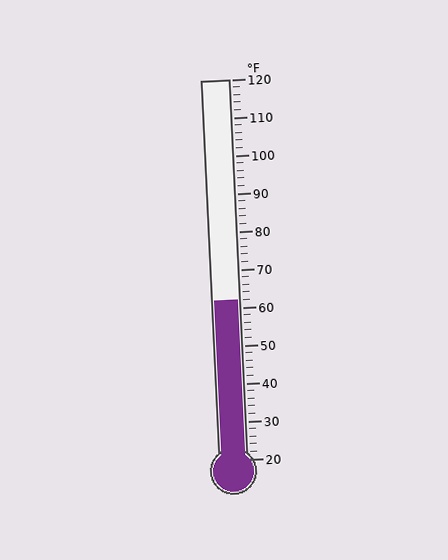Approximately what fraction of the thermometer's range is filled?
The thermometer is filled to approximately 40% of its range.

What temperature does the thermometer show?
The thermometer shows approximately 62°F.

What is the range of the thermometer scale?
The thermometer scale ranges from 20°F to 120°F.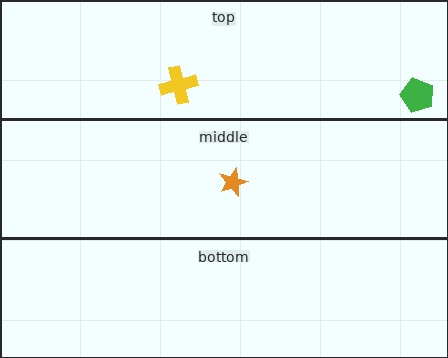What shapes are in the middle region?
The orange star.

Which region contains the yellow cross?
The top region.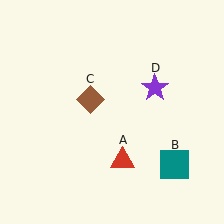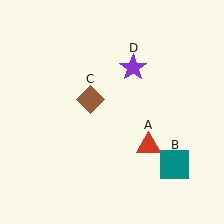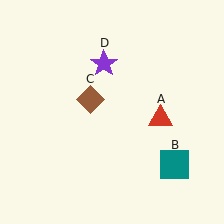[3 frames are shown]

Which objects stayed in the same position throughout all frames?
Teal square (object B) and brown diamond (object C) remained stationary.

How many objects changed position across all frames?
2 objects changed position: red triangle (object A), purple star (object D).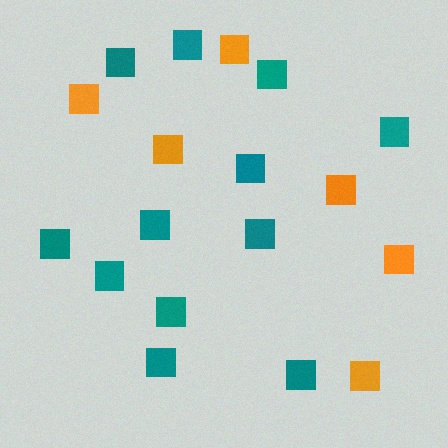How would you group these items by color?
There are 2 groups: one group of teal squares (12) and one group of orange squares (6).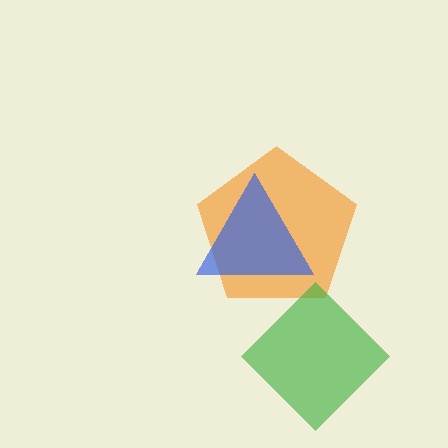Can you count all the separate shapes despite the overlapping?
Yes, there are 3 separate shapes.